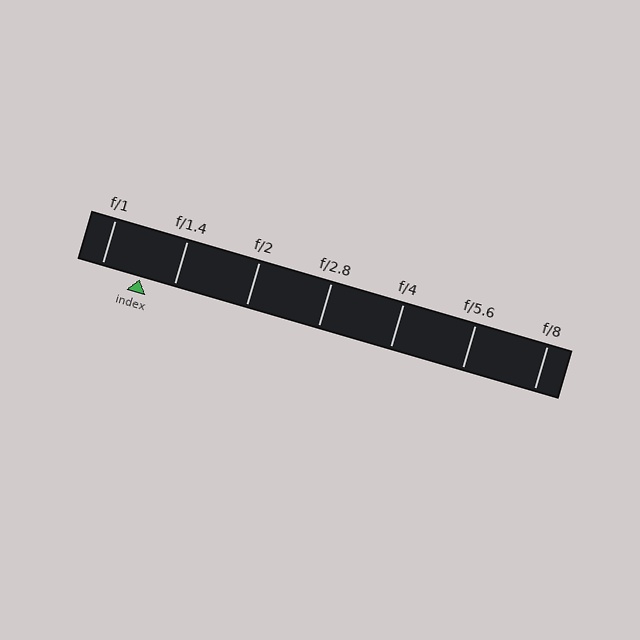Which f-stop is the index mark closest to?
The index mark is closest to f/1.4.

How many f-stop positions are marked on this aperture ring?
There are 7 f-stop positions marked.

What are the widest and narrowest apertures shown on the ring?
The widest aperture shown is f/1 and the narrowest is f/8.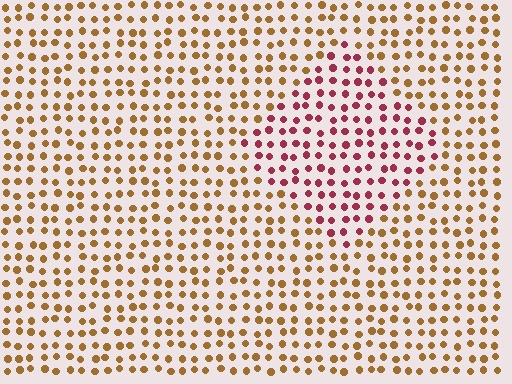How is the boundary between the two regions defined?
The boundary is defined purely by a slight shift in hue (about 51 degrees). Spacing, size, and orientation are identical on both sides.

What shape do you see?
I see a diamond.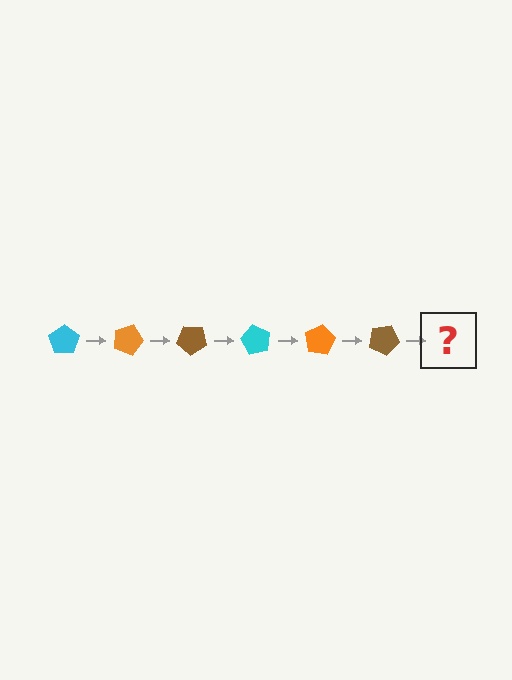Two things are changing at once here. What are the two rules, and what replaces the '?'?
The two rules are that it rotates 20 degrees each step and the color cycles through cyan, orange, and brown. The '?' should be a cyan pentagon, rotated 120 degrees from the start.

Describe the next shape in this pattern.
It should be a cyan pentagon, rotated 120 degrees from the start.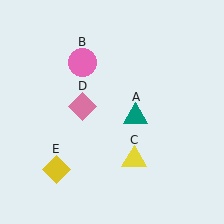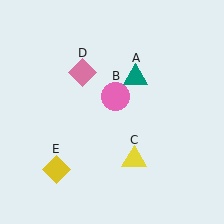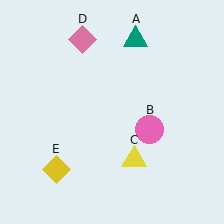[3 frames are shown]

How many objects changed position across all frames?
3 objects changed position: teal triangle (object A), pink circle (object B), pink diamond (object D).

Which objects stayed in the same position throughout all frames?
Yellow triangle (object C) and yellow diamond (object E) remained stationary.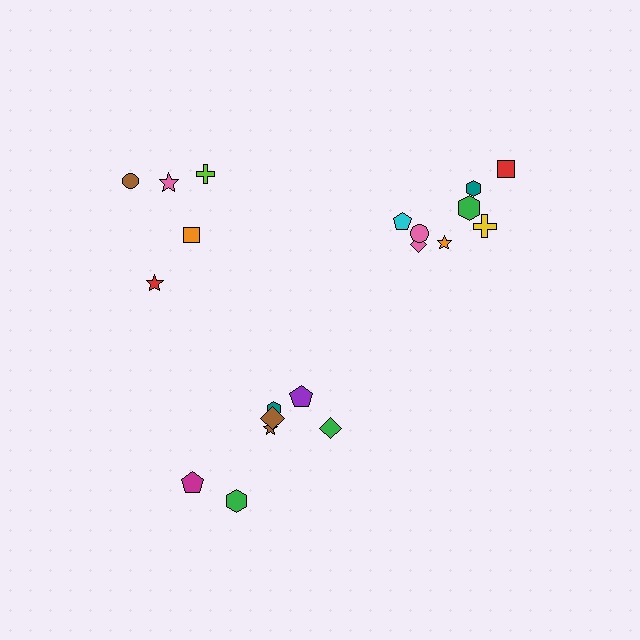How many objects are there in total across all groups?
There are 20 objects.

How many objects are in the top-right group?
There are 8 objects.